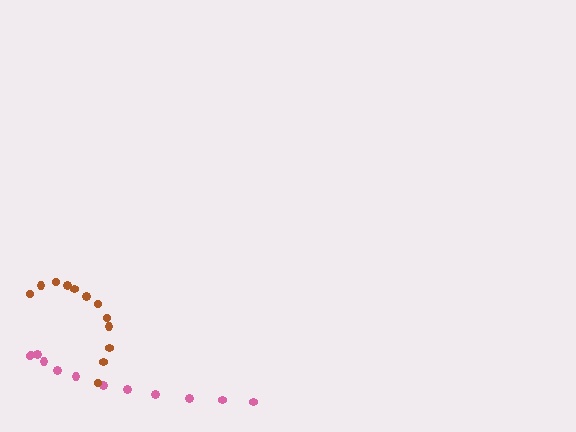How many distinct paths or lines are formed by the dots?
There are 2 distinct paths.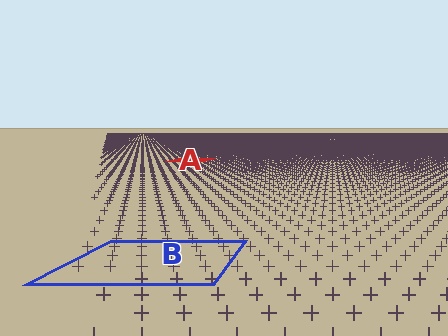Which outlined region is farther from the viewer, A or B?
Region A is farther from the viewer — the texture elements inside it appear smaller and more densely packed.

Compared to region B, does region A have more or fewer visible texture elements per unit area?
Region A has more texture elements per unit area — they are packed more densely because it is farther away.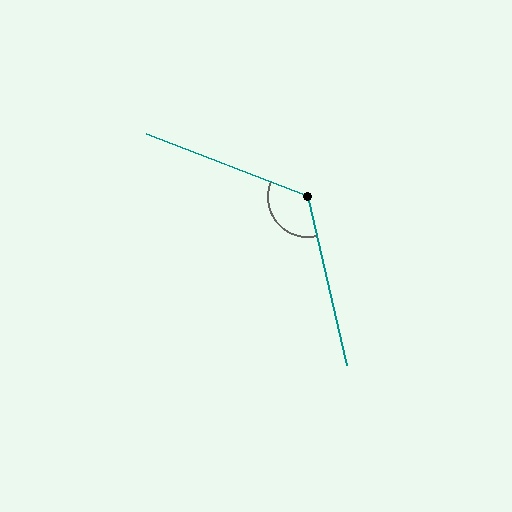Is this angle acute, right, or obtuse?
It is obtuse.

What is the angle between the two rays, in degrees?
Approximately 124 degrees.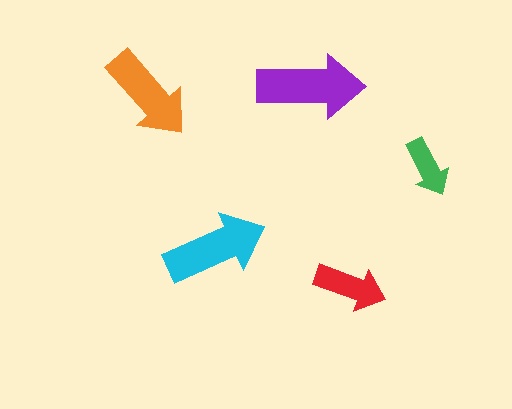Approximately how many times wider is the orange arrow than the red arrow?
About 1.5 times wider.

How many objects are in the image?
There are 5 objects in the image.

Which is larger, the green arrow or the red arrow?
The red one.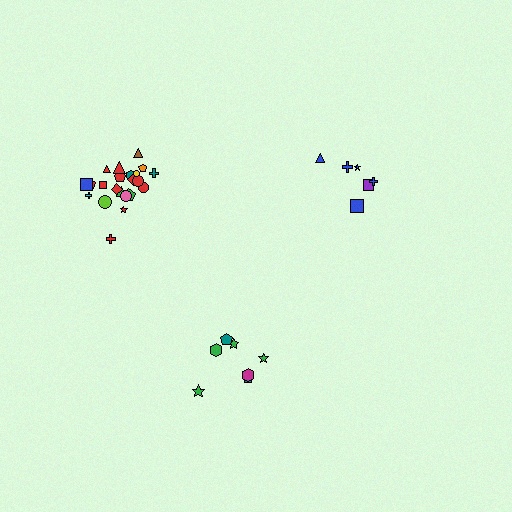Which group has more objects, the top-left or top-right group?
The top-left group.